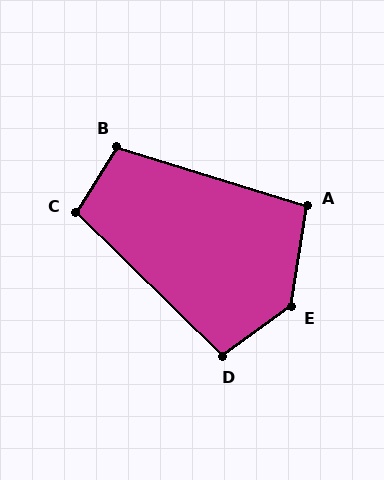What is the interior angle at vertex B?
Approximately 105 degrees (obtuse).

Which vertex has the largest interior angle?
E, at approximately 134 degrees.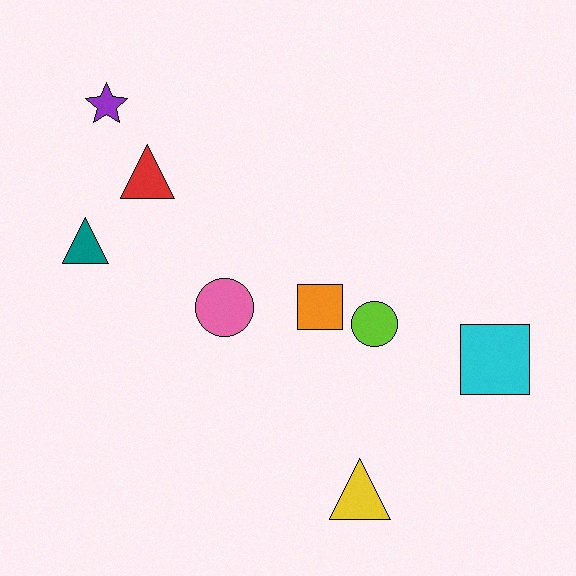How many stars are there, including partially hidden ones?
There is 1 star.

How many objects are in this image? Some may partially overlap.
There are 8 objects.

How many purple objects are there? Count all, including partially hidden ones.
There is 1 purple object.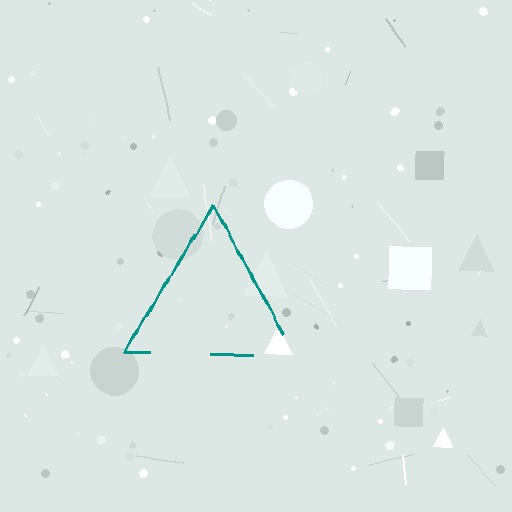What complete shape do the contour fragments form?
The contour fragments form a triangle.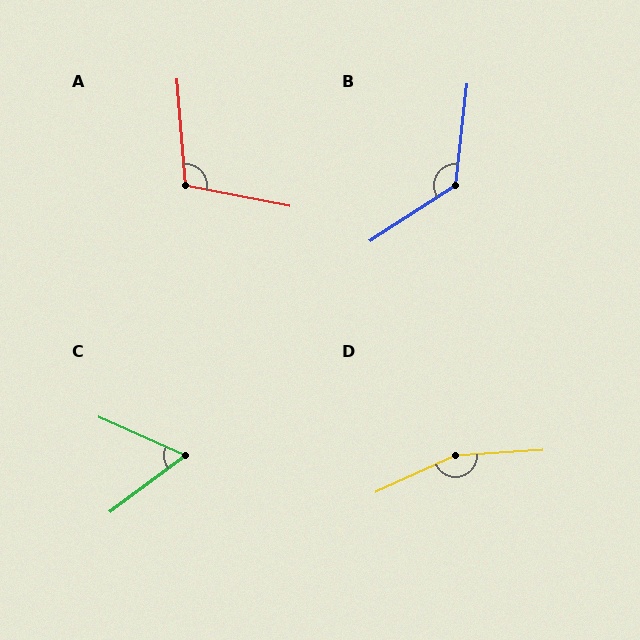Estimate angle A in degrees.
Approximately 105 degrees.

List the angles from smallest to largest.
C (61°), A (105°), B (129°), D (159°).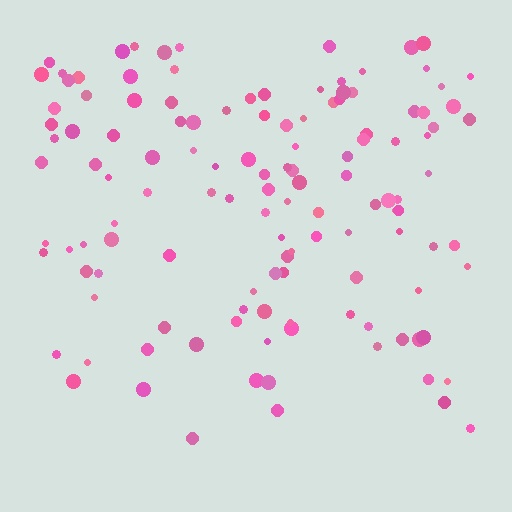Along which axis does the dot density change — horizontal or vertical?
Vertical.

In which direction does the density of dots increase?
From bottom to top, with the top side densest.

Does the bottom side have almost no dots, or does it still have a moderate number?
Still a moderate number, just noticeably fewer than the top.